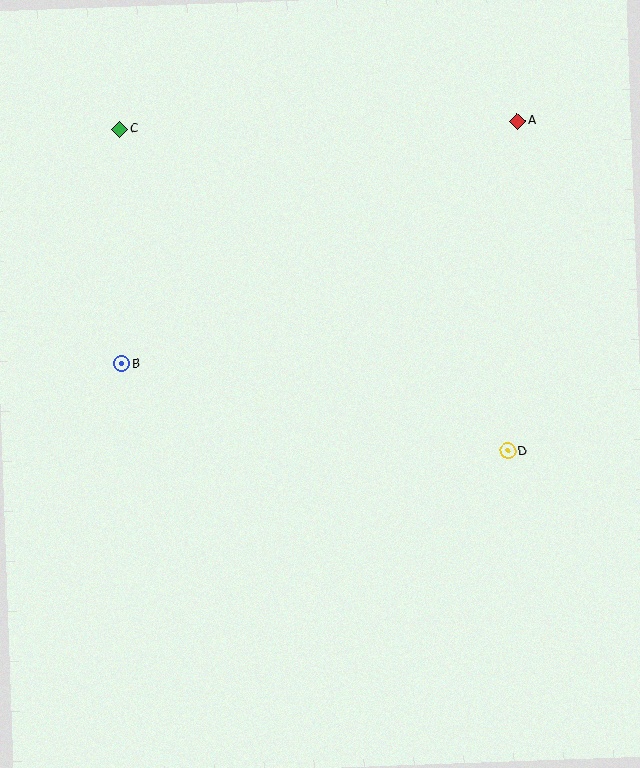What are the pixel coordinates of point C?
Point C is at (119, 129).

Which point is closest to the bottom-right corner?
Point D is closest to the bottom-right corner.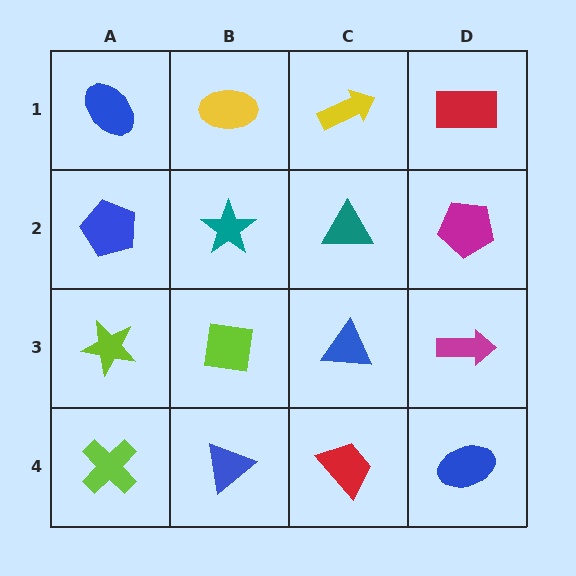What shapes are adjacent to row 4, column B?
A lime square (row 3, column B), a lime cross (row 4, column A), a red trapezoid (row 4, column C).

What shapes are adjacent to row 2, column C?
A yellow arrow (row 1, column C), a blue triangle (row 3, column C), a teal star (row 2, column B), a magenta pentagon (row 2, column D).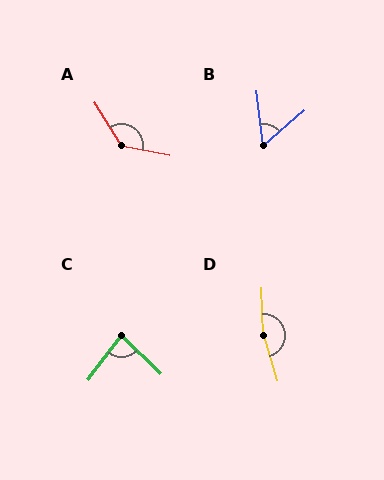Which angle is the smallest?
B, at approximately 56 degrees.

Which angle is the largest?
D, at approximately 165 degrees.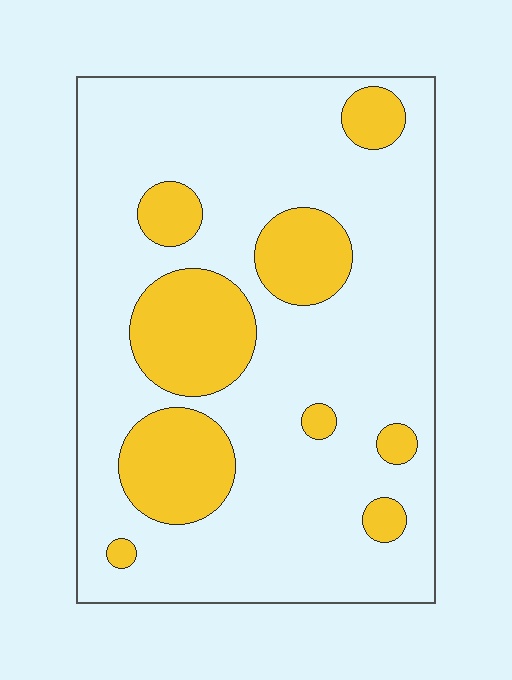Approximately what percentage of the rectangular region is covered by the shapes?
Approximately 25%.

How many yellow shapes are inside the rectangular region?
9.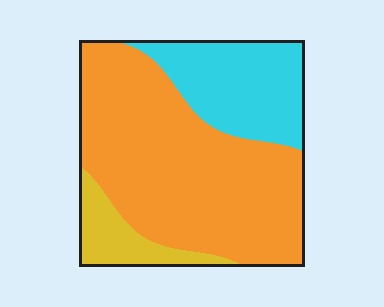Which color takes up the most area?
Orange, at roughly 65%.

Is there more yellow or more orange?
Orange.